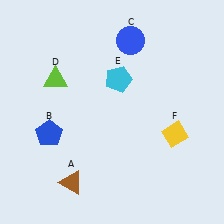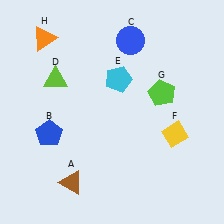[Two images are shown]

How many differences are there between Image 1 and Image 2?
There are 2 differences between the two images.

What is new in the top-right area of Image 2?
A lime pentagon (G) was added in the top-right area of Image 2.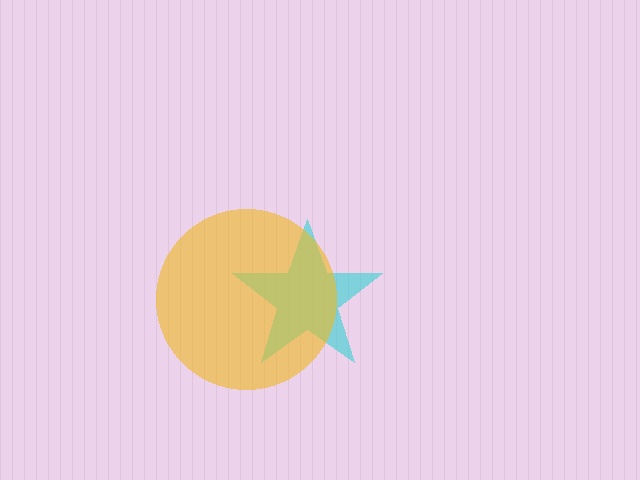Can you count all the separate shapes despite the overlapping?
Yes, there are 2 separate shapes.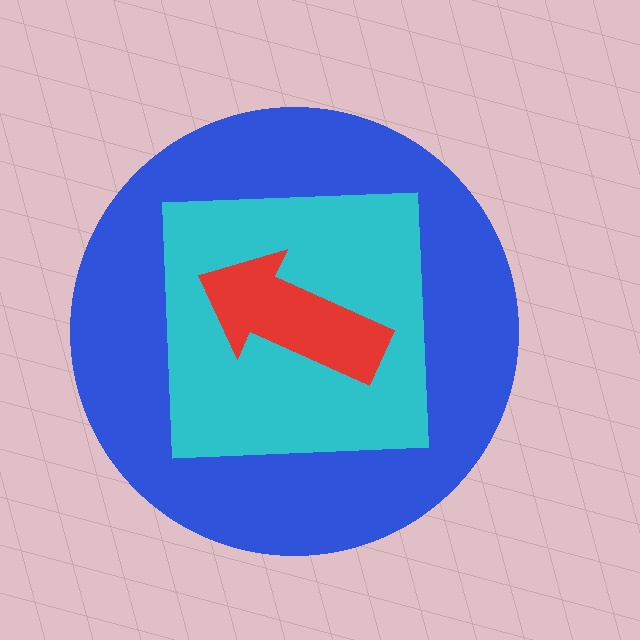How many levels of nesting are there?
3.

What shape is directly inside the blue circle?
The cyan square.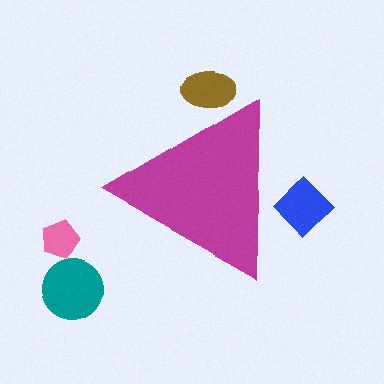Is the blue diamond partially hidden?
Yes, the blue diamond is partially hidden behind the magenta triangle.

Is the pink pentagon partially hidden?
No, the pink pentagon is fully visible.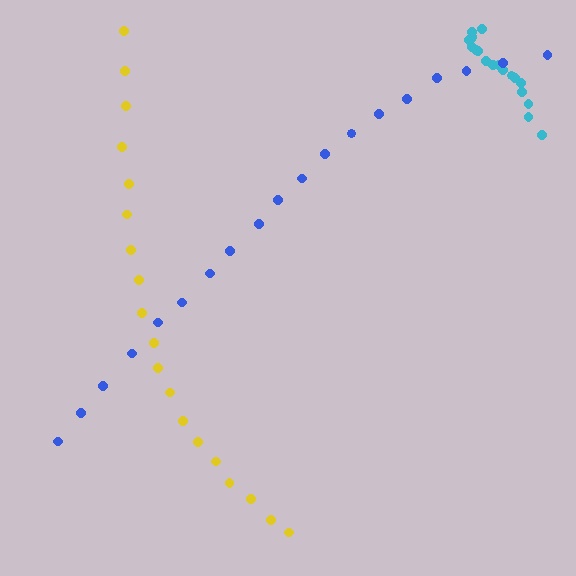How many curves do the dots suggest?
There are 3 distinct paths.